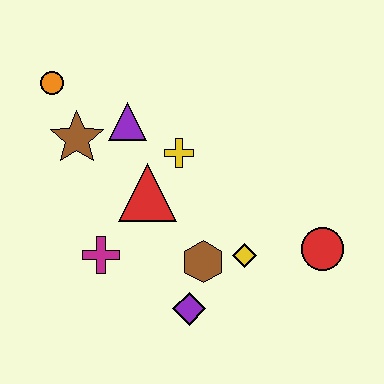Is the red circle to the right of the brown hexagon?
Yes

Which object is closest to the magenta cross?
The red triangle is closest to the magenta cross.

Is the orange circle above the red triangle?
Yes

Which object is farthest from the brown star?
The red circle is farthest from the brown star.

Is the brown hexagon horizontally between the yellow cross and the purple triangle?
No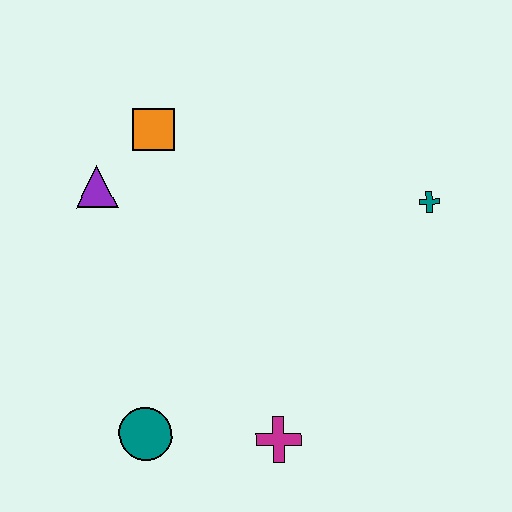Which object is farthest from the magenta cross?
The orange square is farthest from the magenta cross.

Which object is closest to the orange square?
The purple triangle is closest to the orange square.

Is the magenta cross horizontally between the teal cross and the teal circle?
Yes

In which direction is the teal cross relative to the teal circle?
The teal cross is to the right of the teal circle.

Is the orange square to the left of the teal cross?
Yes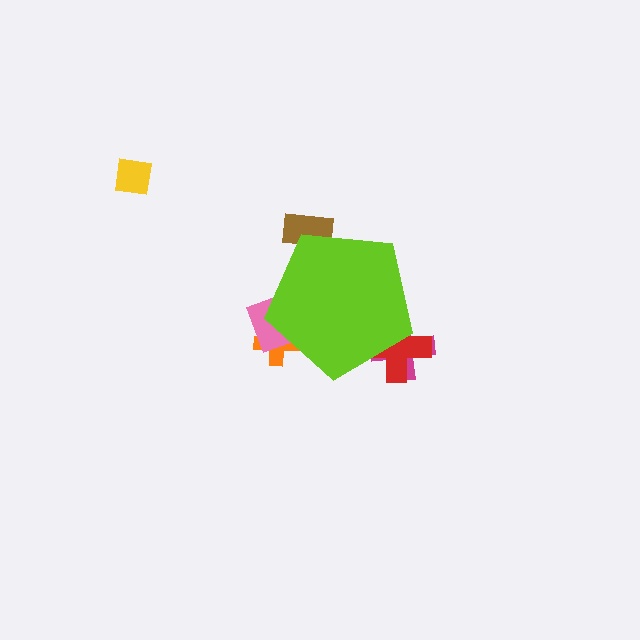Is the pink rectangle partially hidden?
Yes, the pink rectangle is partially hidden behind the lime pentagon.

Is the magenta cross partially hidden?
Yes, the magenta cross is partially hidden behind the lime pentagon.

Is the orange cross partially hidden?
Yes, the orange cross is partially hidden behind the lime pentagon.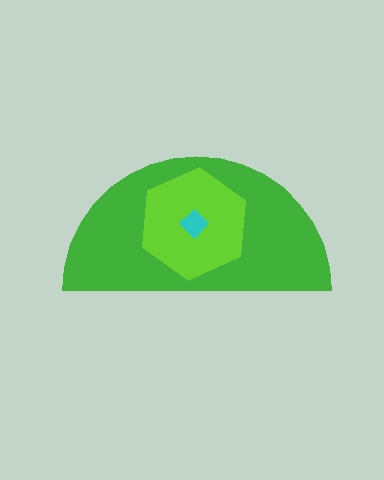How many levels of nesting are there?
3.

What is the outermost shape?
The green semicircle.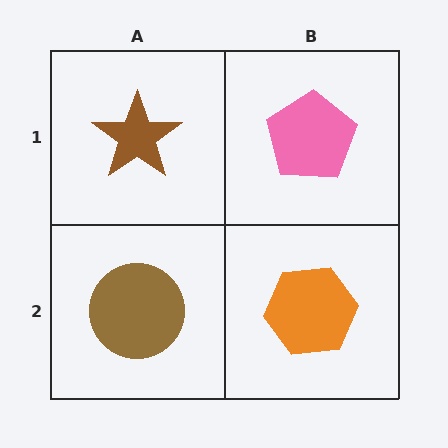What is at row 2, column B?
An orange hexagon.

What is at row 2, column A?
A brown circle.